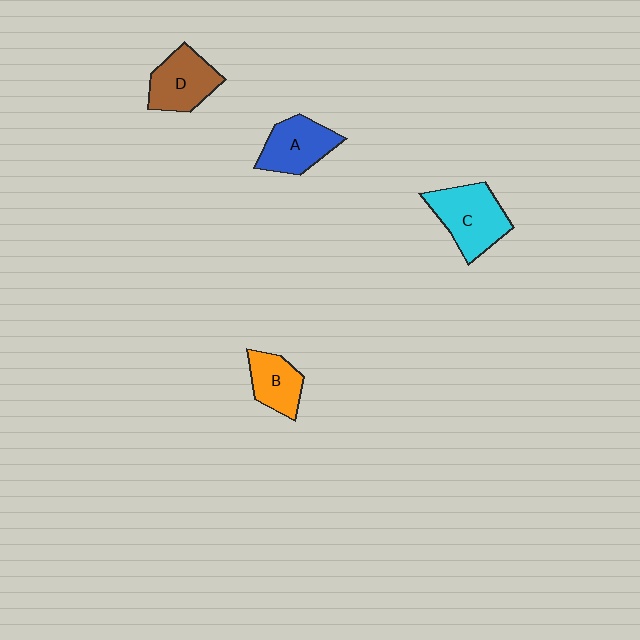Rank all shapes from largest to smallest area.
From largest to smallest: C (cyan), D (brown), A (blue), B (orange).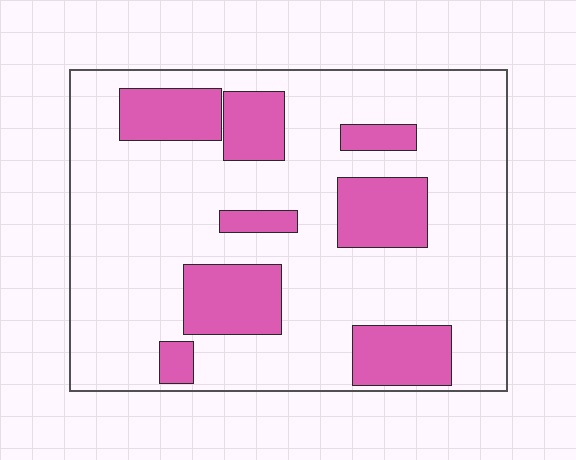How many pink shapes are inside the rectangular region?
8.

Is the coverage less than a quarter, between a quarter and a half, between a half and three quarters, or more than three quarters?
Less than a quarter.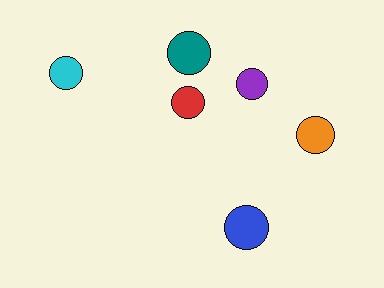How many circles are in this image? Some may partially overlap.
There are 6 circles.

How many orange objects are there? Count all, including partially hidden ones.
There is 1 orange object.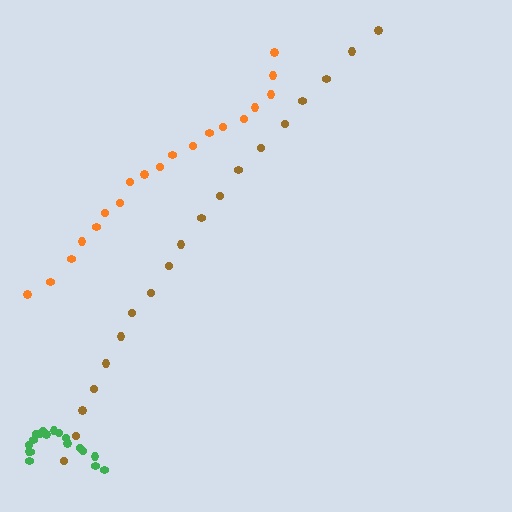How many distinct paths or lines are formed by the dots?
There are 3 distinct paths.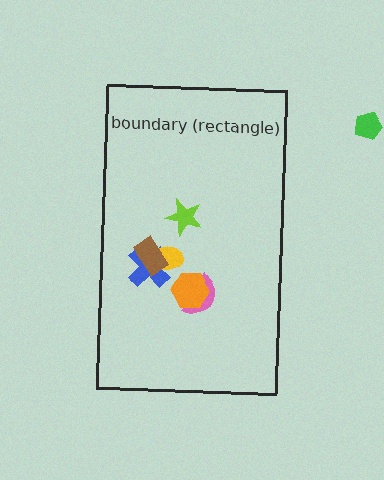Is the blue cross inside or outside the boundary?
Inside.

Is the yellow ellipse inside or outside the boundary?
Inside.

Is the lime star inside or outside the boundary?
Inside.